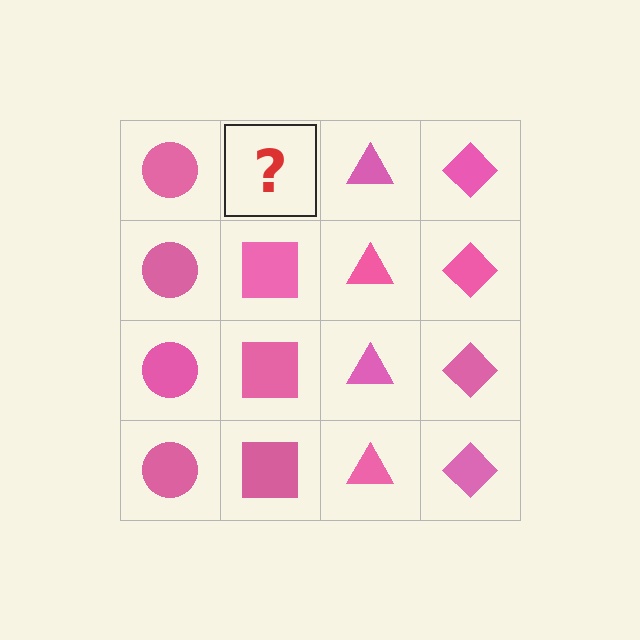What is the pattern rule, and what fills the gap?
The rule is that each column has a consistent shape. The gap should be filled with a pink square.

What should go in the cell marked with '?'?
The missing cell should contain a pink square.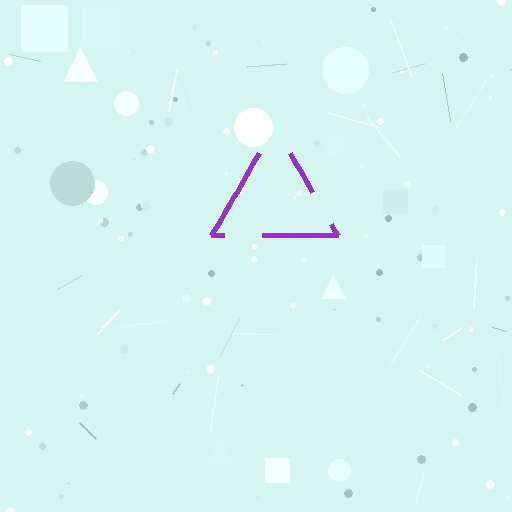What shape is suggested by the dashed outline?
The dashed outline suggests a triangle.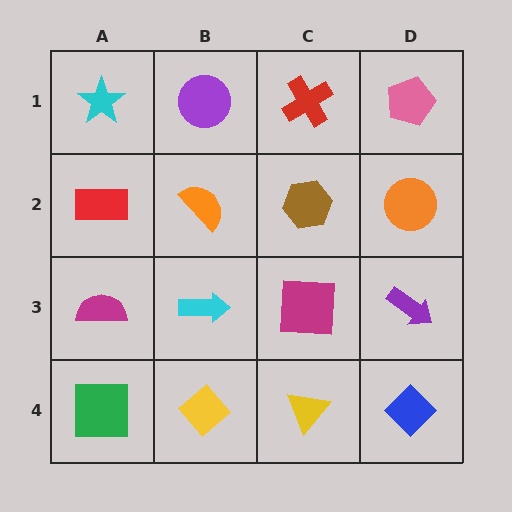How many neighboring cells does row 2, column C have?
4.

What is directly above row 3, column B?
An orange semicircle.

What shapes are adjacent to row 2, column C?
A red cross (row 1, column C), a magenta square (row 3, column C), an orange semicircle (row 2, column B), an orange circle (row 2, column D).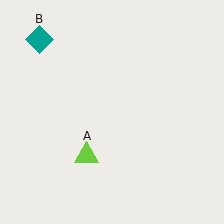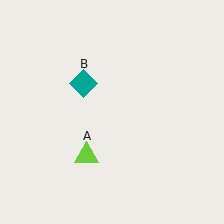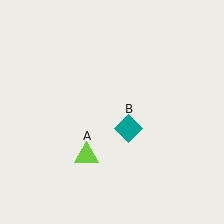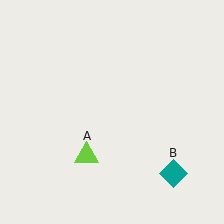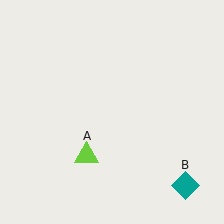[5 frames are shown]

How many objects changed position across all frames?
1 object changed position: teal diamond (object B).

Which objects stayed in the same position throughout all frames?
Lime triangle (object A) remained stationary.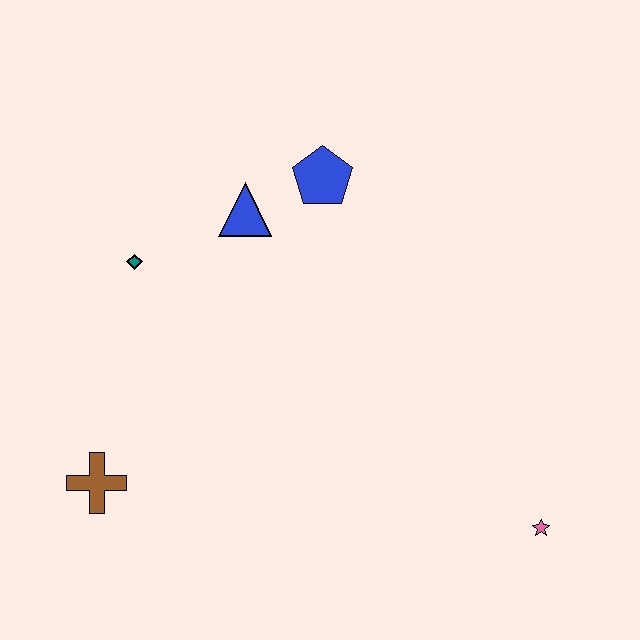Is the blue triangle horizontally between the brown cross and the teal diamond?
No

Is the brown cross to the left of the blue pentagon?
Yes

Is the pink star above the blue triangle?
No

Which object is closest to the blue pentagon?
The blue triangle is closest to the blue pentagon.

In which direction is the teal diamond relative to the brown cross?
The teal diamond is above the brown cross.